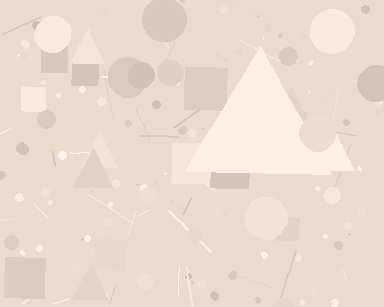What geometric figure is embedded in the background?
A triangle is embedded in the background.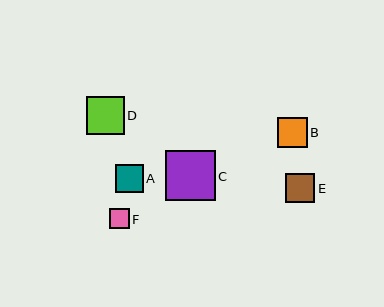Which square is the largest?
Square C is the largest with a size of approximately 50 pixels.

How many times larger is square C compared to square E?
Square C is approximately 1.7 times the size of square E.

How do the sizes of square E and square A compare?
Square E and square A are approximately the same size.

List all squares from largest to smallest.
From largest to smallest: C, D, B, E, A, F.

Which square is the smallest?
Square F is the smallest with a size of approximately 19 pixels.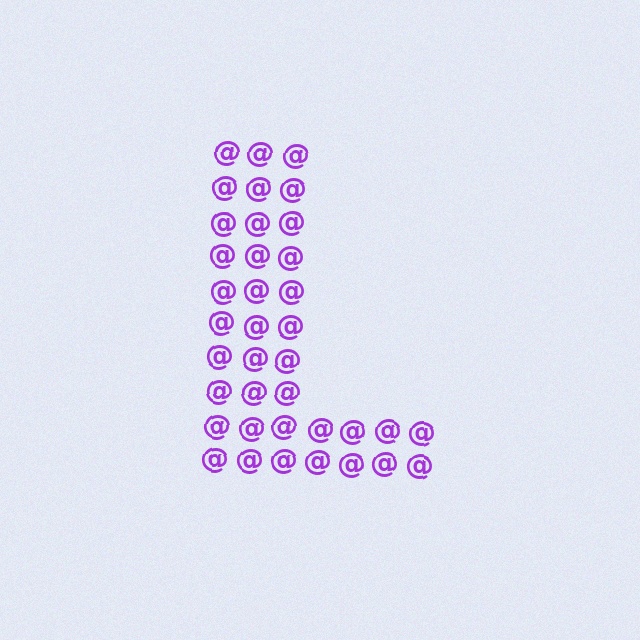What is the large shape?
The large shape is the letter L.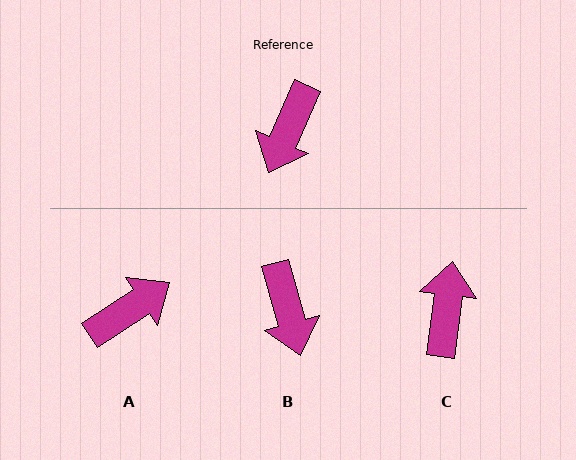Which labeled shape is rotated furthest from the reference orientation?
C, about 163 degrees away.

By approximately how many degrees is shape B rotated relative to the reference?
Approximately 40 degrees counter-clockwise.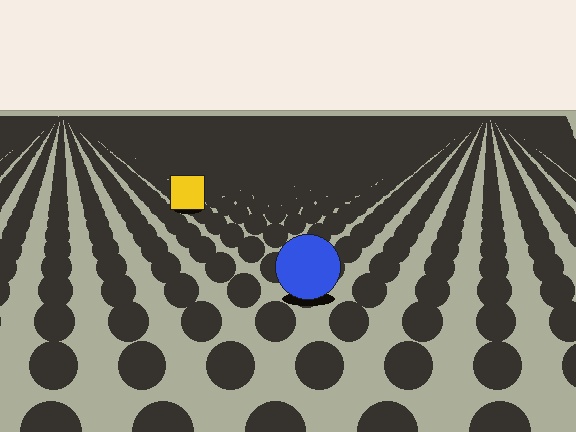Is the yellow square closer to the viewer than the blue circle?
No. The blue circle is closer — you can tell from the texture gradient: the ground texture is coarser near it.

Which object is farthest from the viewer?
The yellow square is farthest from the viewer. It appears smaller and the ground texture around it is denser.